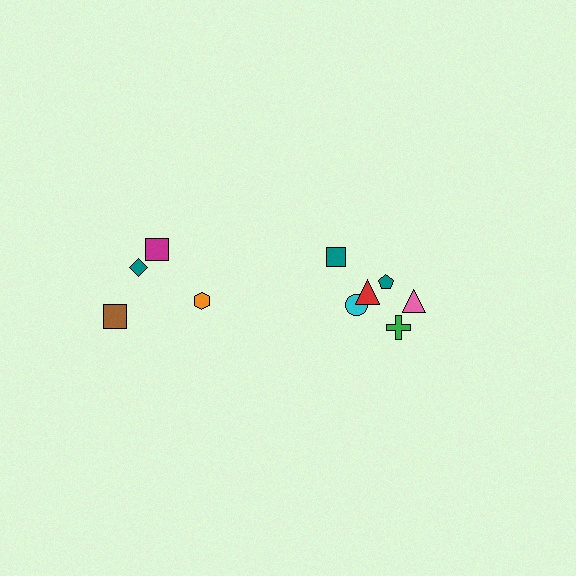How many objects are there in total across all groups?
There are 10 objects.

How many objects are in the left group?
There are 4 objects.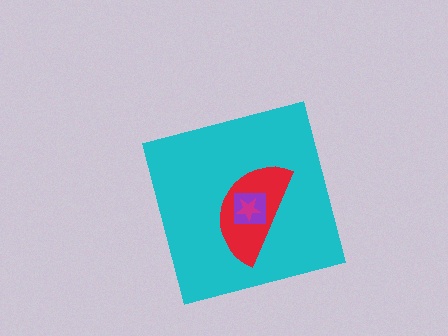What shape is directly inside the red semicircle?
The purple square.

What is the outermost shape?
The cyan square.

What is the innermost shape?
The magenta star.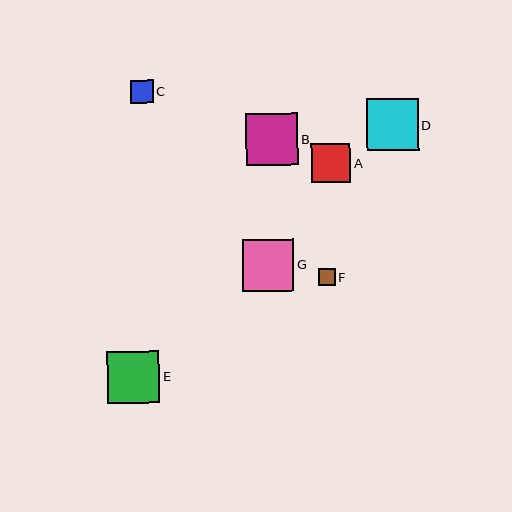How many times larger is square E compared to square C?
Square E is approximately 2.3 times the size of square C.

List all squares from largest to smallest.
From largest to smallest: D, B, E, G, A, C, F.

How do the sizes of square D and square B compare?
Square D and square B are approximately the same size.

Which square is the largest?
Square D is the largest with a size of approximately 52 pixels.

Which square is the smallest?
Square F is the smallest with a size of approximately 17 pixels.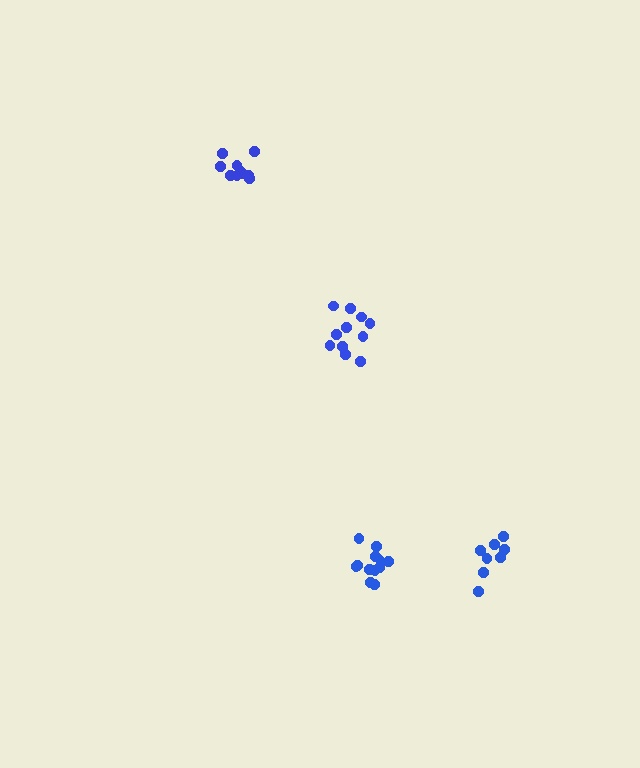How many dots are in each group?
Group 1: 11 dots, Group 2: 8 dots, Group 3: 12 dots, Group 4: 10 dots (41 total).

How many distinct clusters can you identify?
There are 4 distinct clusters.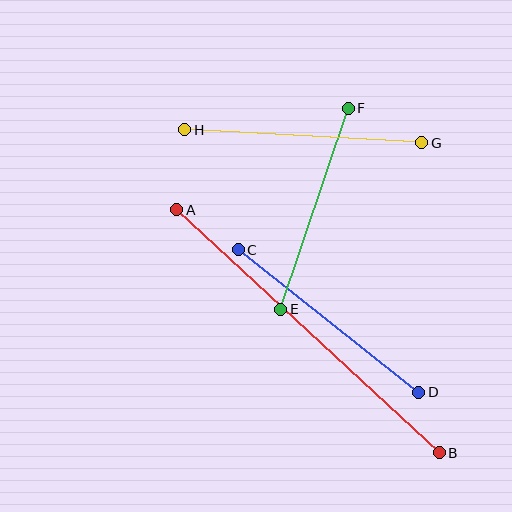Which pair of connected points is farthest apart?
Points A and B are farthest apart.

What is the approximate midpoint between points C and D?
The midpoint is at approximately (329, 321) pixels.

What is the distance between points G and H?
The distance is approximately 238 pixels.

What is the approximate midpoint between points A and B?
The midpoint is at approximately (308, 331) pixels.